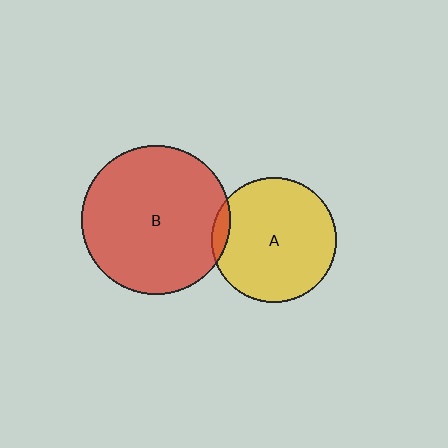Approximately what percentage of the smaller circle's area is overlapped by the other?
Approximately 5%.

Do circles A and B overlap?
Yes.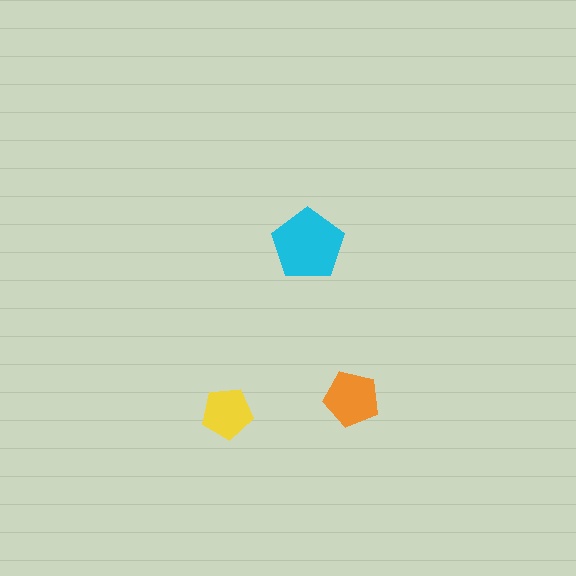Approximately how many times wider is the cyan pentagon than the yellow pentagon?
About 1.5 times wider.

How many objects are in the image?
There are 3 objects in the image.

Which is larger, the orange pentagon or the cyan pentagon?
The cyan one.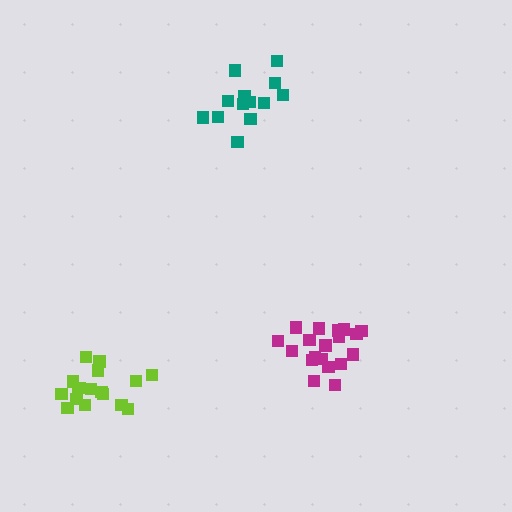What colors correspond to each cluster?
The clusters are colored: magenta, teal, lime.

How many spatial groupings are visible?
There are 3 spatial groupings.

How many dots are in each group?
Group 1: 19 dots, Group 2: 13 dots, Group 3: 17 dots (49 total).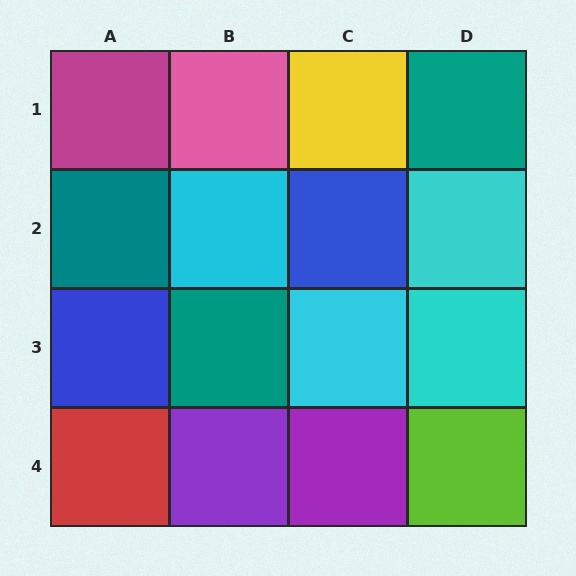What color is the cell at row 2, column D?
Cyan.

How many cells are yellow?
1 cell is yellow.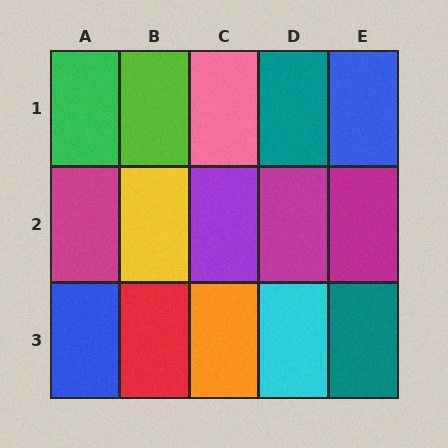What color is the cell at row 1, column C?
Pink.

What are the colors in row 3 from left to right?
Blue, red, orange, cyan, teal.